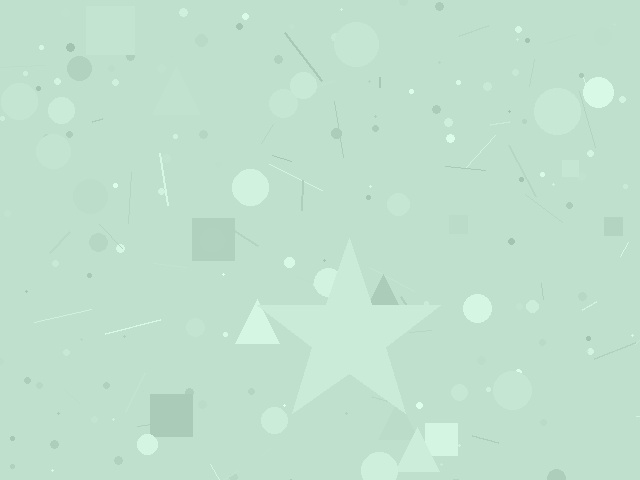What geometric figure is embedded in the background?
A star is embedded in the background.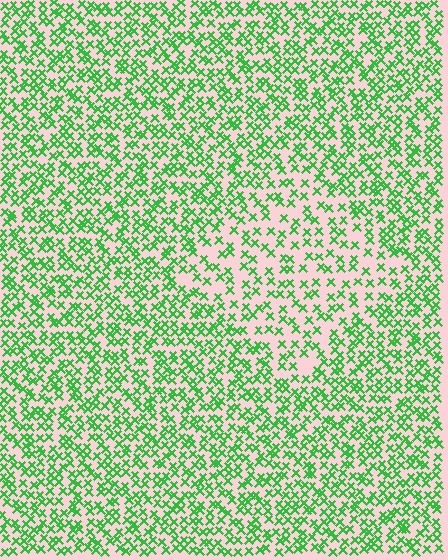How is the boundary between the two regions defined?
The boundary is defined by a change in element density (approximately 1.8x ratio). All elements are the same color, size, and shape.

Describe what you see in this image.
The image contains small green elements arranged at two different densities. A diamond-shaped region is visible where the elements are less densely packed than the surrounding area.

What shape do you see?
I see a diamond.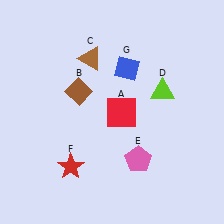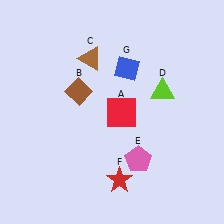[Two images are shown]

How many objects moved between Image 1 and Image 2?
1 object moved between the two images.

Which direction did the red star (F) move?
The red star (F) moved right.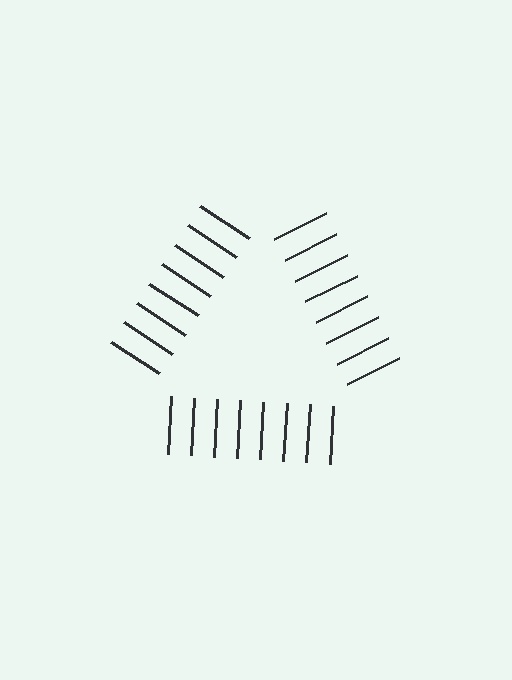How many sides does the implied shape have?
3 sides — the line-ends trace a triangle.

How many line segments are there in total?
24 — 8 along each of the 3 edges.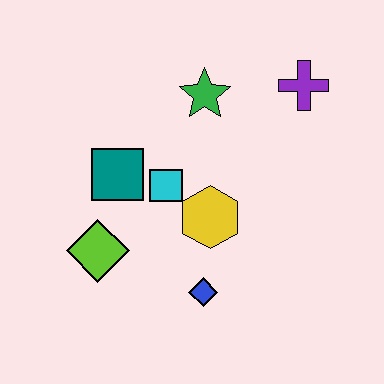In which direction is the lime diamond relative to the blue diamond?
The lime diamond is to the left of the blue diamond.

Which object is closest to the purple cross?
The green star is closest to the purple cross.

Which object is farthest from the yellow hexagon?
The purple cross is farthest from the yellow hexagon.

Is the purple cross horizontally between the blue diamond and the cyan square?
No